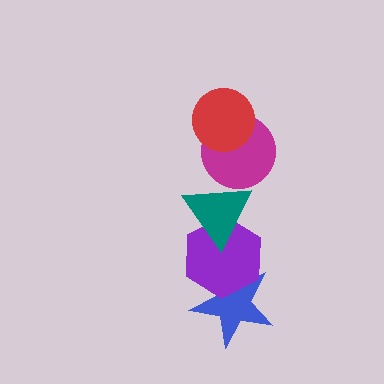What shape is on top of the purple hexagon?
The teal triangle is on top of the purple hexagon.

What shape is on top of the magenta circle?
The red circle is on top of the magenta circle.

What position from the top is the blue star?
The blue star is 5th from the top.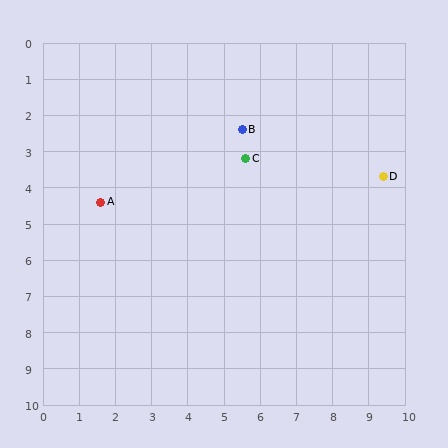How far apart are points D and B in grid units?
Points D and B are about 4.1 grid units apart.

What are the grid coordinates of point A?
Point A is at approximately (1.6, 4.4).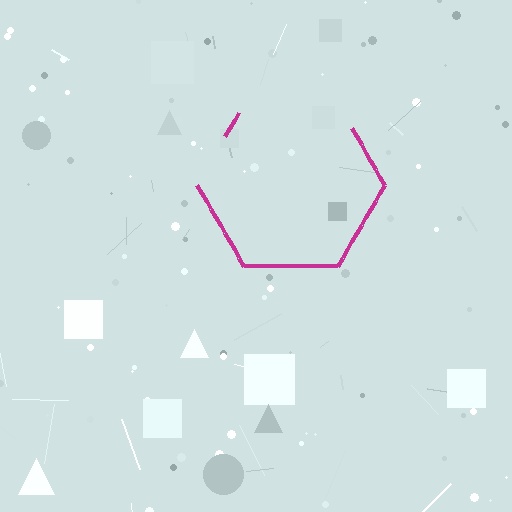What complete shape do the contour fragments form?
The contour fragments form a hexagon.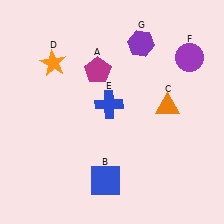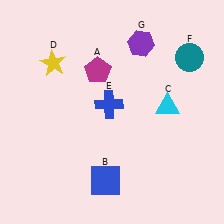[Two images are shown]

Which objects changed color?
C changed from orange to cyan. D changed from orange to yellow. F changed from purple to teal.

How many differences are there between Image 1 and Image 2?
There are 3 differences between the two images.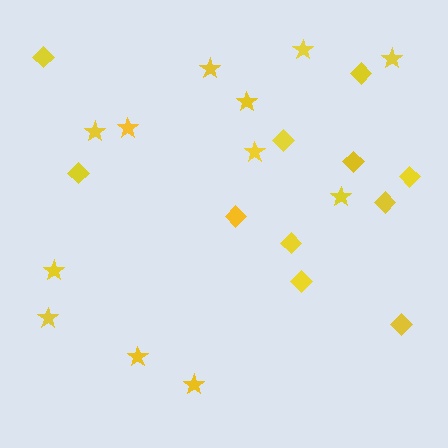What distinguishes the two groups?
There are 2 groups: one group of stars (12) and one group of diamonds (11).